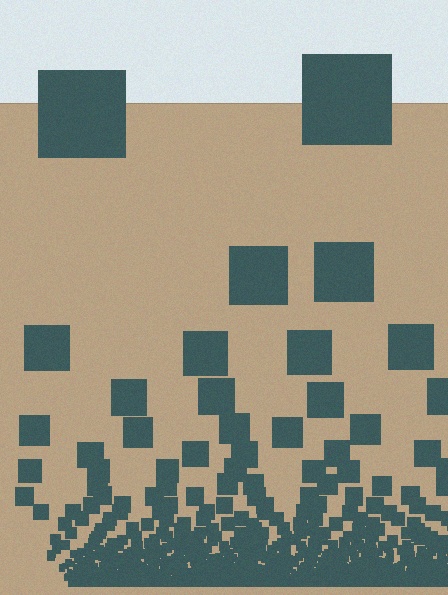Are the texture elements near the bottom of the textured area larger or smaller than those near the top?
Smaller. The gradient is inverted — elements near the bottom are smaller and denser.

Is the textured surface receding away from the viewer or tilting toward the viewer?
The surface appears to tilt toward the viewer. Texture elements get larger and sparser toward the top.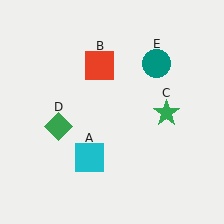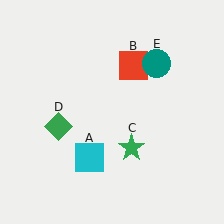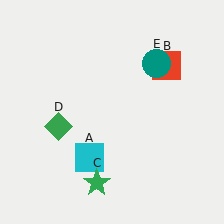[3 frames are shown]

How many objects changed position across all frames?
2 objects changed position: red square (object B), green star (object C).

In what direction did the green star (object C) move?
The green star (object C) moved down and to the left.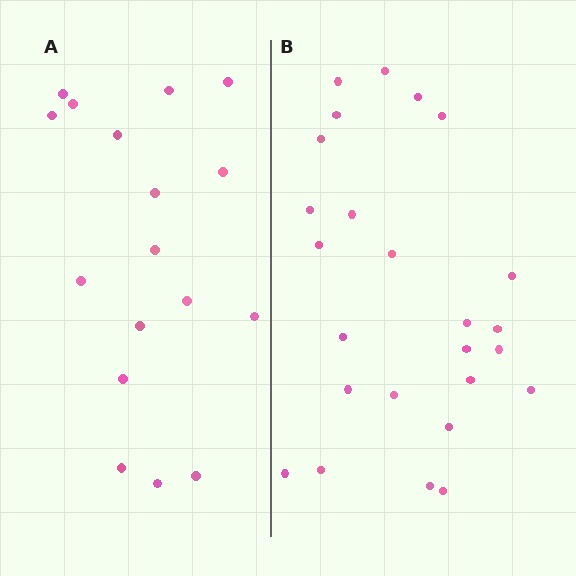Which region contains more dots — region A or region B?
Region B (the right region) has more dots.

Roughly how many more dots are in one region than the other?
Region B has roughly 8 or so more dots than region A.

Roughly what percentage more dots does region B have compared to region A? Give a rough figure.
About 45% more.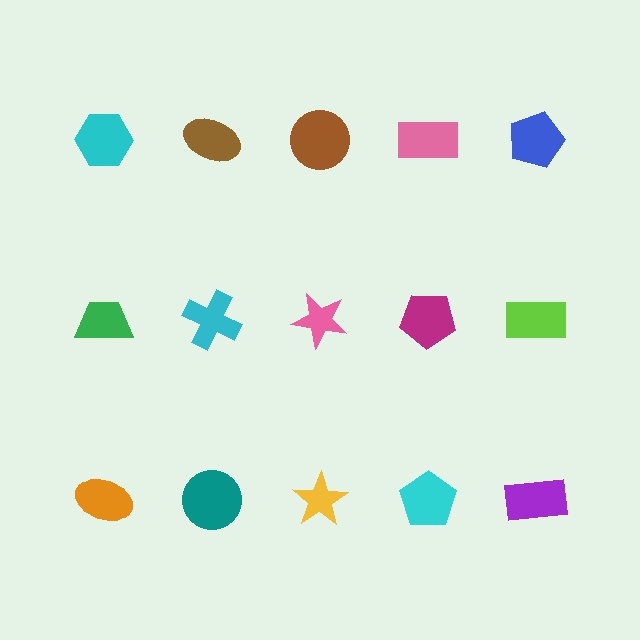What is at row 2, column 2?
A cyan cross.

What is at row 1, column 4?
A pink rectangle.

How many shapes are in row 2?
5 shapes.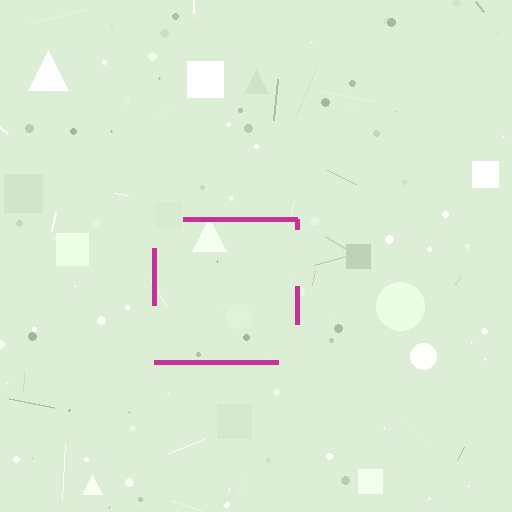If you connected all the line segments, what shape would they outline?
They would outline a square.